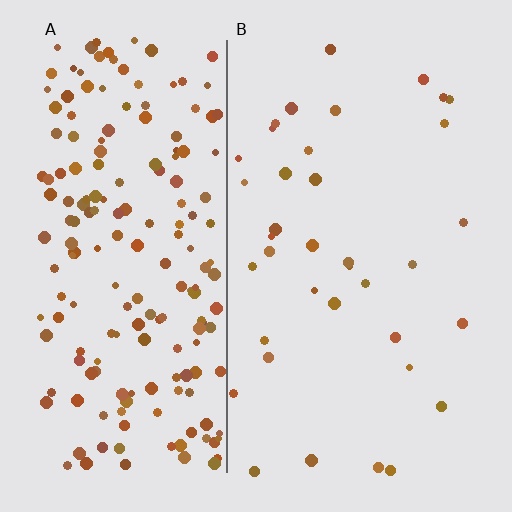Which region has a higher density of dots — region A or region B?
A (the left).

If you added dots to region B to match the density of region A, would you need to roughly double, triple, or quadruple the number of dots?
Approximately quadruple.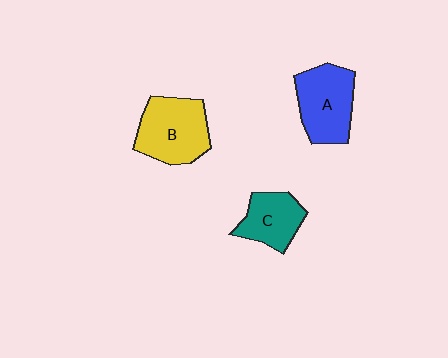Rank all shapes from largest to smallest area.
From largest to smallest: B (yellow), A (blue), C (teal).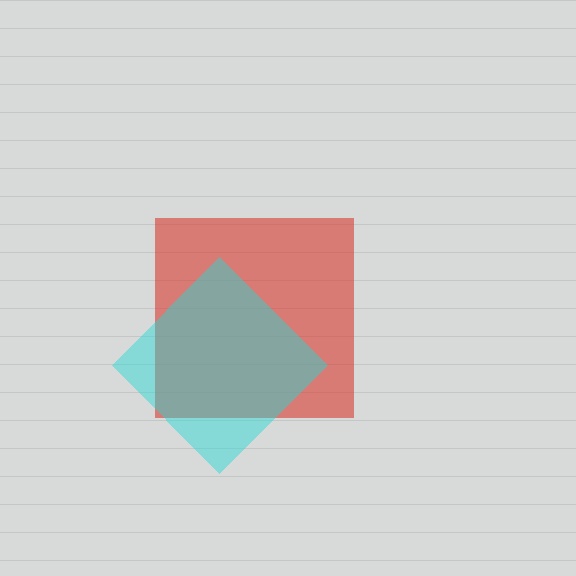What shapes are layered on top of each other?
The layered shapes are: a red square, a cyan diamond.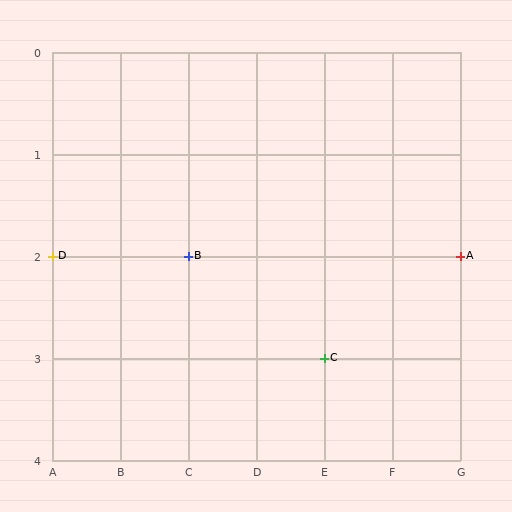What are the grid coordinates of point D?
Point D is at grid coordinates (A, 2).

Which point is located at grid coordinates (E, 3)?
Point C is at (E, 3).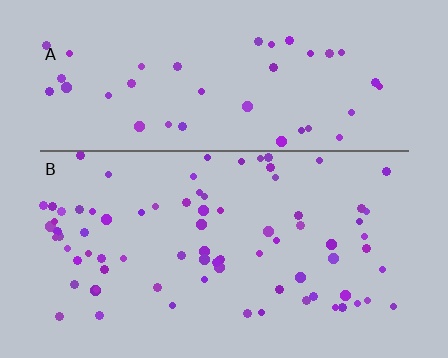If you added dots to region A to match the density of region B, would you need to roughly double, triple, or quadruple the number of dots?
Approximately double.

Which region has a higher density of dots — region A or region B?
B (the bottom).